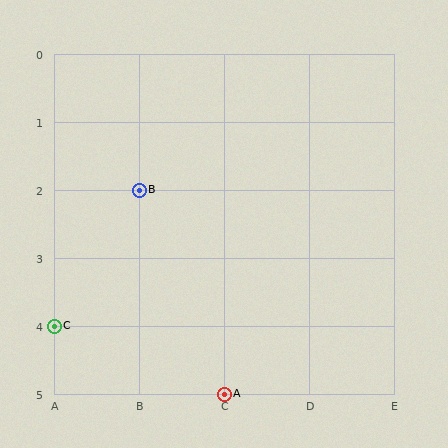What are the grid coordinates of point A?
Point A is at grid coordinates (C, 5).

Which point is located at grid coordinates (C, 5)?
Point A is at (C, 5).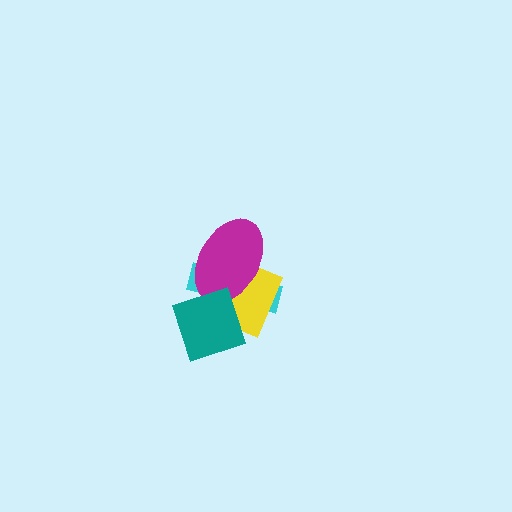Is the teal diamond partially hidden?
No, no other shape covers it.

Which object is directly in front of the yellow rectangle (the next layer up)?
The magenta ellipse is directly in front of the yellow rectangle.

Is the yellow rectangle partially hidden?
Yes, it is partially covered by another shape.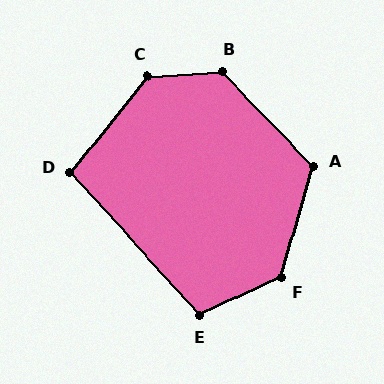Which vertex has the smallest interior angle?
D, at approximately 99 degrees.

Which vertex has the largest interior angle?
C, at approximately 132 degrees.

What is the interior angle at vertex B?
Approximately 130 degrees (obtuse).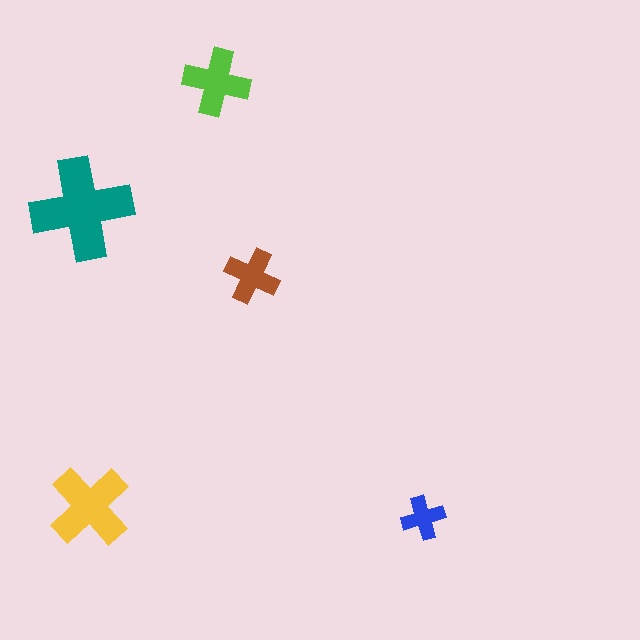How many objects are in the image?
There are 5 objects in the image.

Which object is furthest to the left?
The teal cross is leftmost.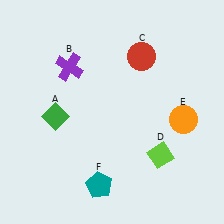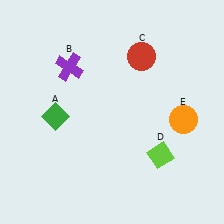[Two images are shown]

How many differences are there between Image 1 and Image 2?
There is 1 difference between the two images.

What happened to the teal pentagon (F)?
The teal pentagon (F) was removed in Image 2. It was in the bottom-left area of Image 1.